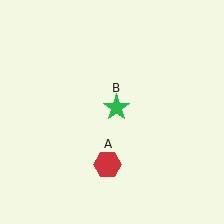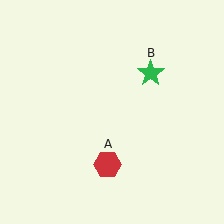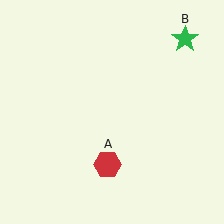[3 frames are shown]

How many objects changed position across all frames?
1 object changed position: green star (object B).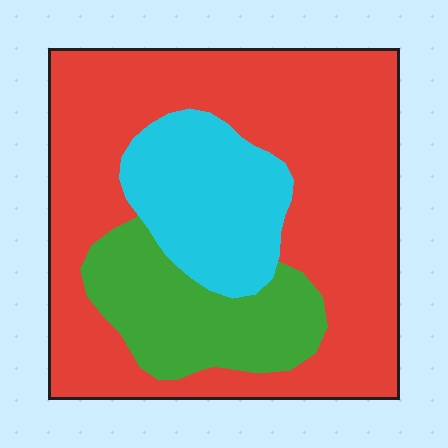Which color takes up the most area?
Red, at roughly 65%.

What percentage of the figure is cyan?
Cyan covers around 20% of the figure.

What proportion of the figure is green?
Green takes up less than a quarter of the figure.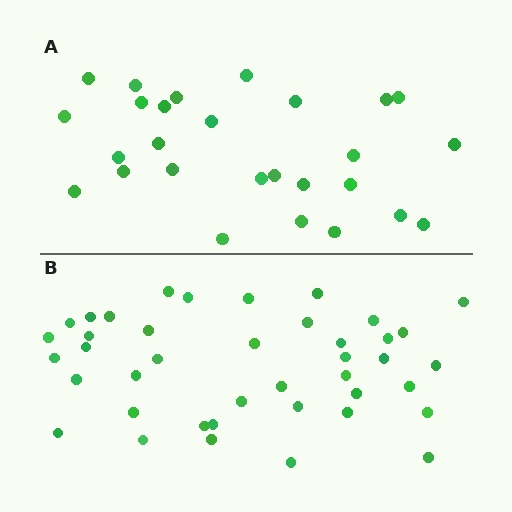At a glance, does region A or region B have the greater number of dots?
Region B (the bottom region) has more dots.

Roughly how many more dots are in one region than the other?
Region B has approximately 15 more dots than region A.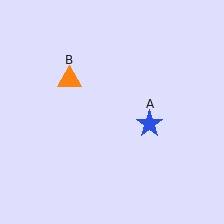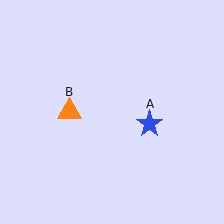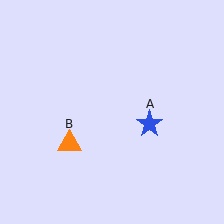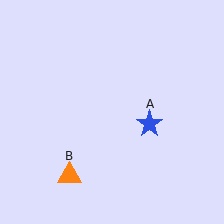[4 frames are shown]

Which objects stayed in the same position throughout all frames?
Blue star (object A) remained stationary.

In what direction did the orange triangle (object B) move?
The orange triangle (object B) moved down.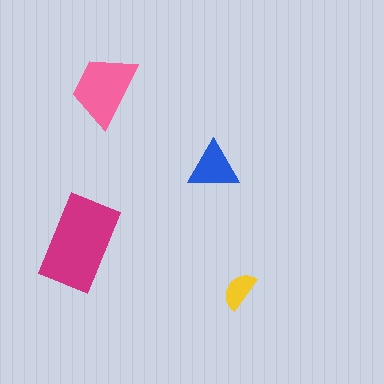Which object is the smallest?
The yellow semicircle.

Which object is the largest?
The magenta rectangle.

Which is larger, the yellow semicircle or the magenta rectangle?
The magenta rectangle.